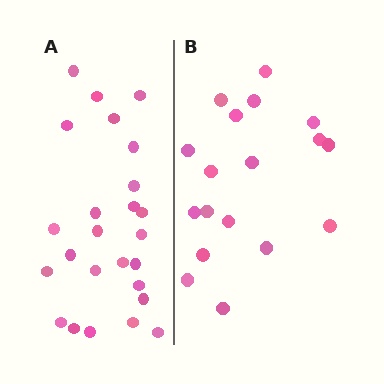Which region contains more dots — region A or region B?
Region A (the left region) has more dots.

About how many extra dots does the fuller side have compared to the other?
Region A has roughly 8 or so more dots than region B.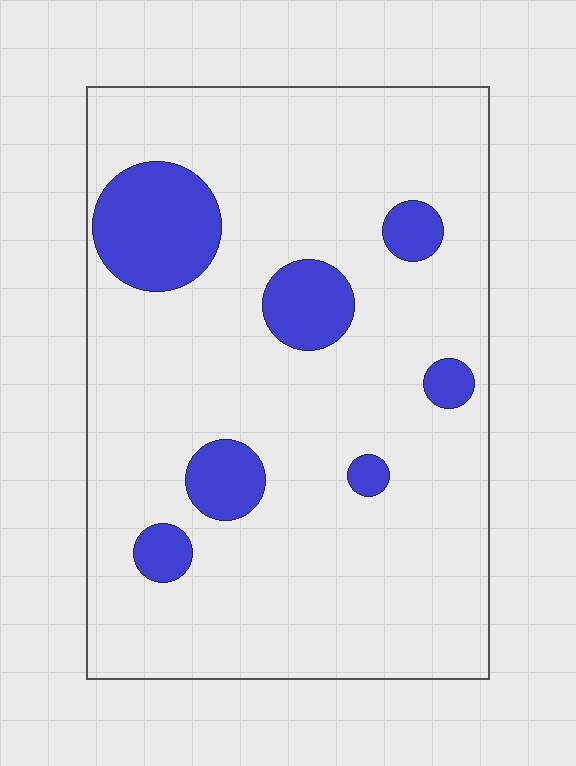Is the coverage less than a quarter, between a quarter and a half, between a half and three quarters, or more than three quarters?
Less than a quarter.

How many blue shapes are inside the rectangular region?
7.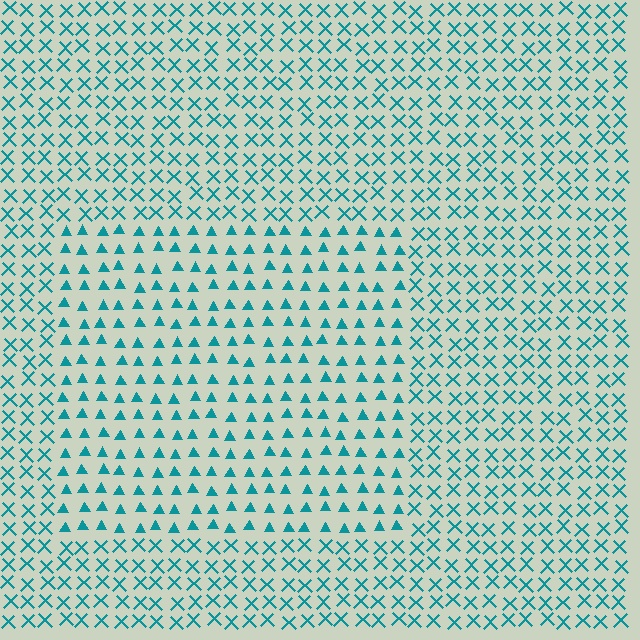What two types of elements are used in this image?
The image uses triangles inside the rectangle region and X marks outside it.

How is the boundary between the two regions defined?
The boundary is defined by a change in element shape: triangles inside vs. X marks outside. All elements share the same color and spacing.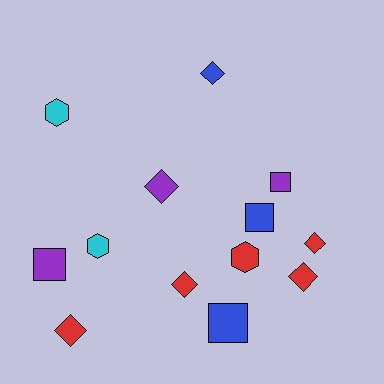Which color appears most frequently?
Red, with 5 objects.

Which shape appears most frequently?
Diamond, with 6 objects.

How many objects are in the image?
There are 13 objects.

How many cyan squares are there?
There are no cyan squares.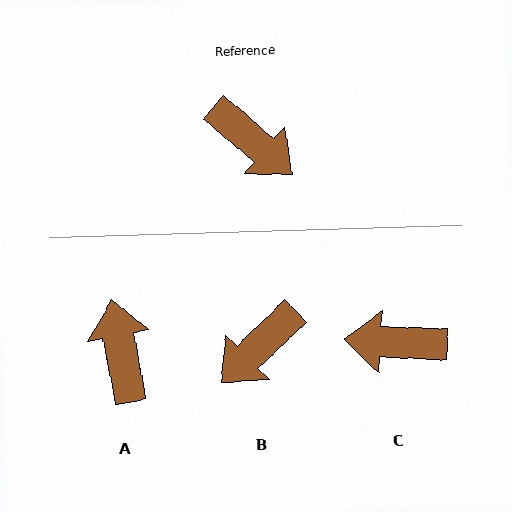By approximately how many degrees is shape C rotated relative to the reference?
Approximately 142 degrees clockwise.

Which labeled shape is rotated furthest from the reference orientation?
C, about 142 degrees away.